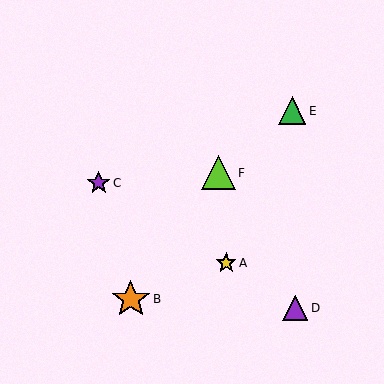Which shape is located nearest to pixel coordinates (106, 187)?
The purple star (labeled C) at (99, 183) is nearest to that location.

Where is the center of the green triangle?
The center of the green triangle is at (292, 111).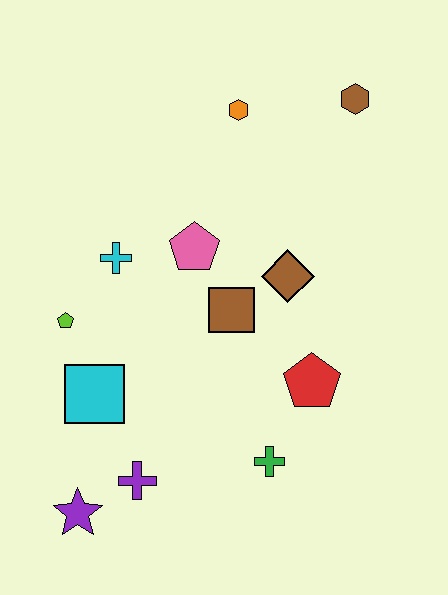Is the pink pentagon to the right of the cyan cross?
Yes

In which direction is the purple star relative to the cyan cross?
The purple star is below the cyan cross.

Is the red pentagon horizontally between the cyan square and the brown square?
No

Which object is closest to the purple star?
The purple cross is closest to the purple star.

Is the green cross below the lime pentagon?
Yes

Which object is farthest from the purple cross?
The brown hexagon is farthest from the purple cross.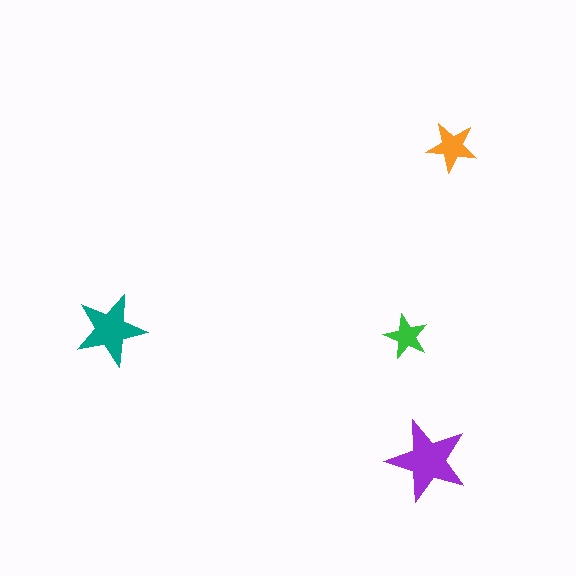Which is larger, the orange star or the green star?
The orange one.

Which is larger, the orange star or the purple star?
The purple one.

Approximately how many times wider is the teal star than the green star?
About 1.5 times wider.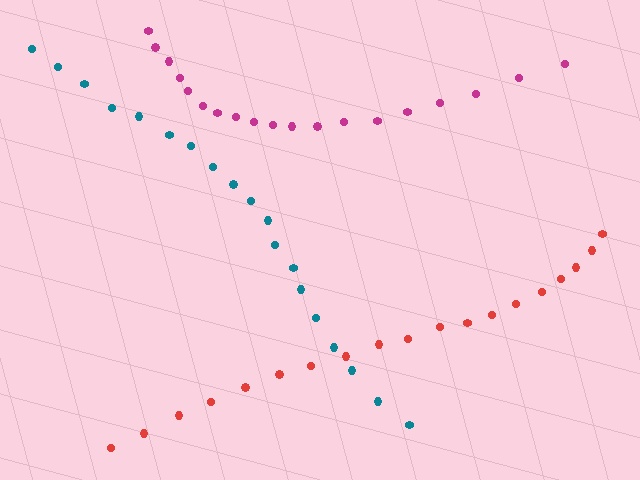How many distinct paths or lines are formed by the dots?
There are 3 distinct paths.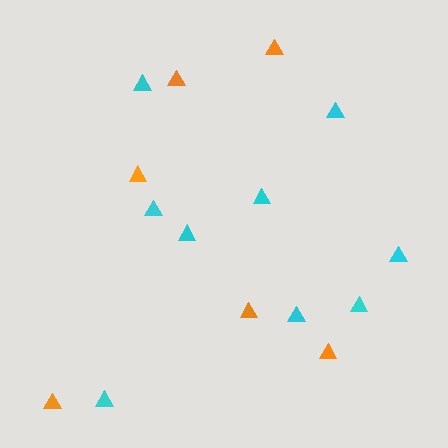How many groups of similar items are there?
There are 2 groups: one group of cyan triangles (9) and one group of orange triangles (6).